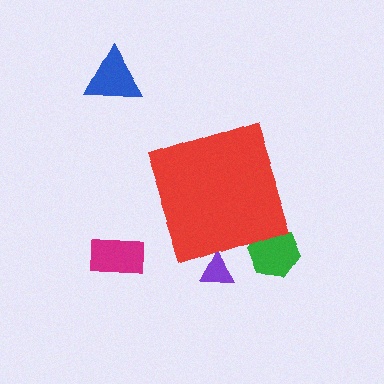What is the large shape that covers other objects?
A red diamond.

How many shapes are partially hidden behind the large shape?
2 shapes are partially hidden.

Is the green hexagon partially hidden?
Yes, the green hexagon is partially hidden behind the red diamond.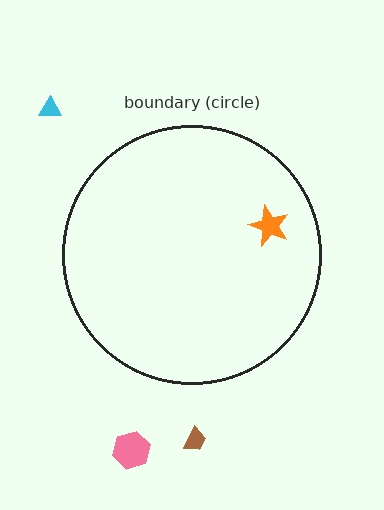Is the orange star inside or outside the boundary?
Inside.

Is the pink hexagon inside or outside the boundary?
Outside.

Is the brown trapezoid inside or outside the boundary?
Outside.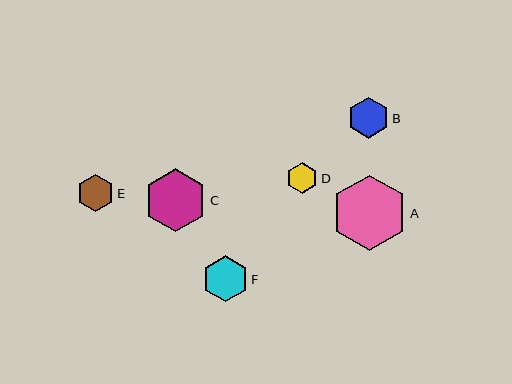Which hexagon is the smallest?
Hexagon D is the smallest with a size of approximately 32 pixels.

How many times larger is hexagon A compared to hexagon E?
Hexagon A is approximately 2.1 times the size of hexagon E.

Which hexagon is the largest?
Hexagon A is the largest with a size of approximately 76 pixels.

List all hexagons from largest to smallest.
From largest to smallest: A, C, F, B, E, D.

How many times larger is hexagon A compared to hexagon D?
Hexagon A is approximately 2.4 times the size of hexagon D.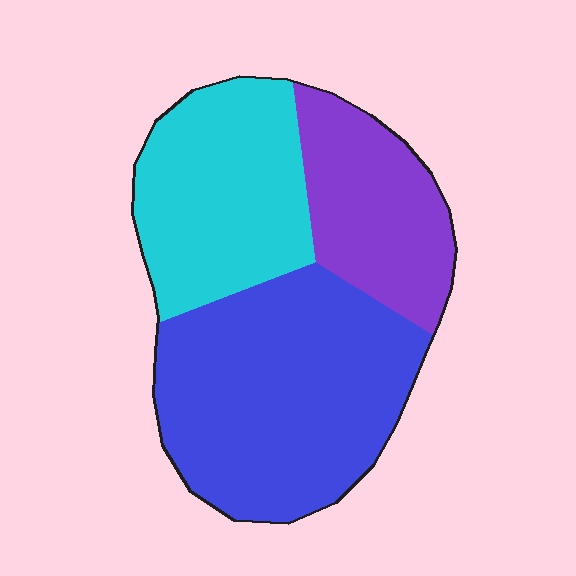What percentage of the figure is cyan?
Cyan covers around 30% of the figure.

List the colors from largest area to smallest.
From largest to smallest: blue, cyan, purple.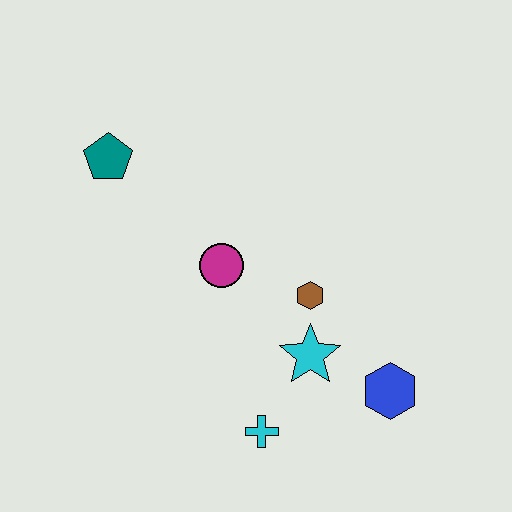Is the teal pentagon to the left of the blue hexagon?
Yes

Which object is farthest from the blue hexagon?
The teal pentagon is farthest from the blue hexagon.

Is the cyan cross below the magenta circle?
Yes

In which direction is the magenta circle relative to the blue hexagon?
The magenta circle is to the left of the blue hexagon.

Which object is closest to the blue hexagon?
The cyan star is closest to the blue hexagon.